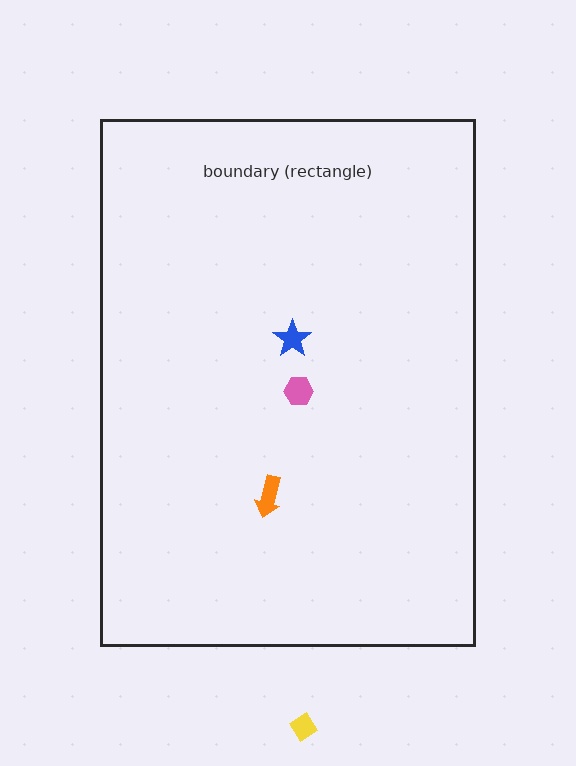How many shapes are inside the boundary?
3 inside, 1 outside.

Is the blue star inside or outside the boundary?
Inside.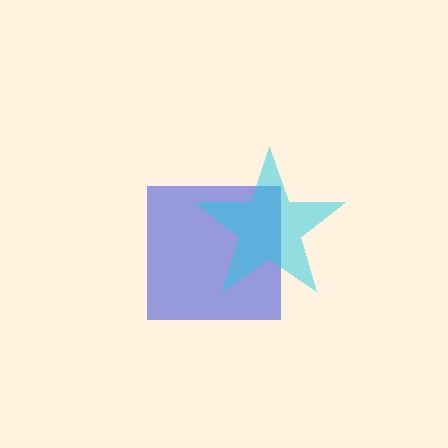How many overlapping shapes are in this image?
There are 2 overlapping shapes in the image.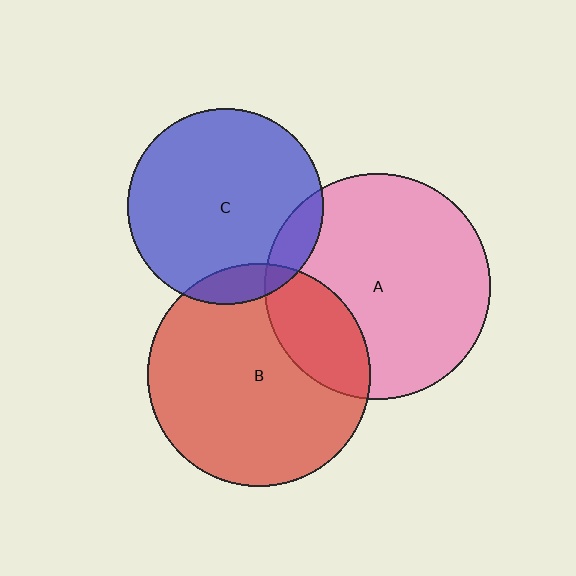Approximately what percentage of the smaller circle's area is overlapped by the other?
Approximately 25%.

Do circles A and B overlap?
Yes.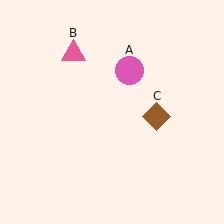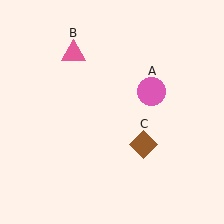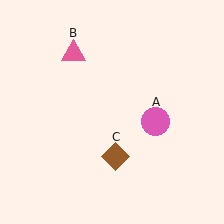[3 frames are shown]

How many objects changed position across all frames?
2 objects changed position: pink circle (object A), brown diamond (object C).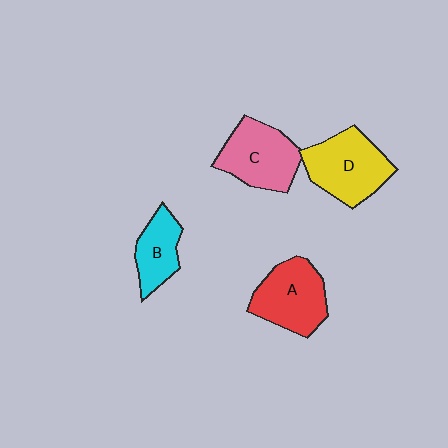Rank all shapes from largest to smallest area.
From largest to smallest: D (yellow), C (pink), A (red), B (cyan).